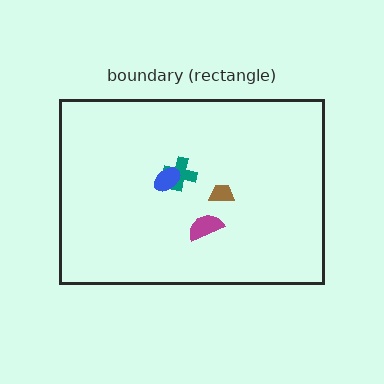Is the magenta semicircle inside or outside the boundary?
Inside.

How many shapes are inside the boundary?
4 inside, 0 outside.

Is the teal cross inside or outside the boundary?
Inside.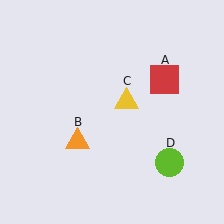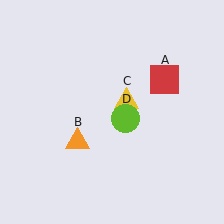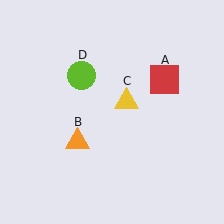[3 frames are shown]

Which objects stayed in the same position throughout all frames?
Red square (object A) and orange triangle (object B) and yellow triangle (object C) remained stationary.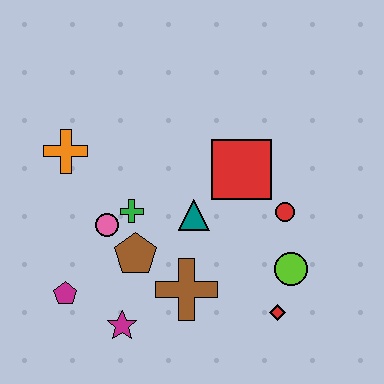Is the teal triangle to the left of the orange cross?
No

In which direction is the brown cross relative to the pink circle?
The brown cross is to the right of the pink circle.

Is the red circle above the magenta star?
Yes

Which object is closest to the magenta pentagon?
The magenta star is closest to the magenta pentagon.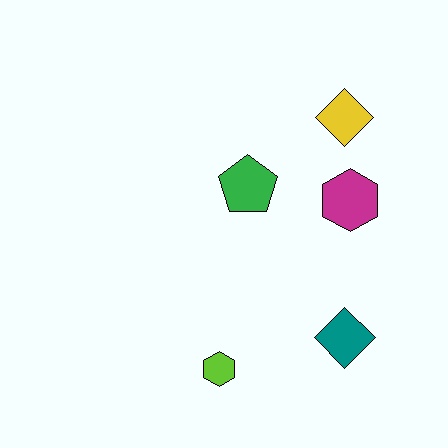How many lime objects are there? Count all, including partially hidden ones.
There is 1 lime object.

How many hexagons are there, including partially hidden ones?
There are 2 hexagons.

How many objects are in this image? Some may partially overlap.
There are 5 objects.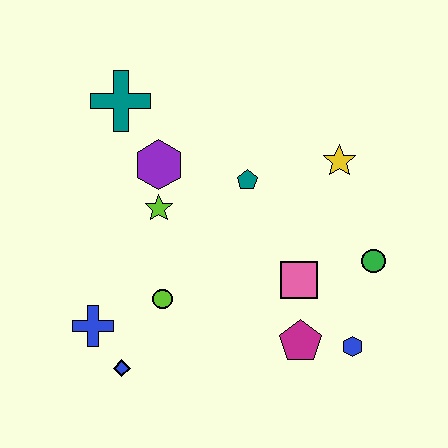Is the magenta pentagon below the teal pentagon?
Yes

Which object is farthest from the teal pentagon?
The blue diamond is farthest from the teal pentagon.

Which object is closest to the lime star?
The purple hexagon is closest to the lime star.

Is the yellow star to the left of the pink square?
No